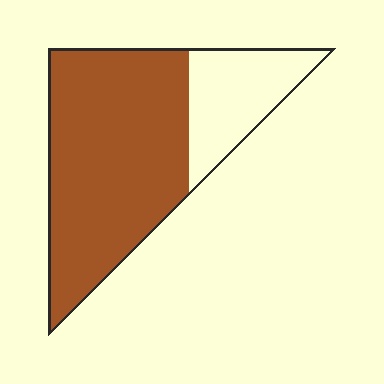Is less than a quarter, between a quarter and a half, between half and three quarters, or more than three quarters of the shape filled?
Between half and three quarters.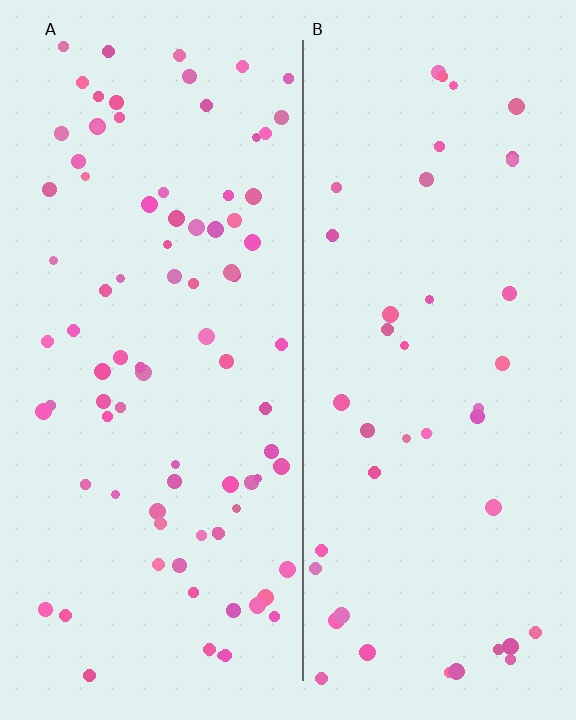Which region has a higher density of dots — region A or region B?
A (the left).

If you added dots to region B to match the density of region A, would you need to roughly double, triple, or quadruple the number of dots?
Approximately double.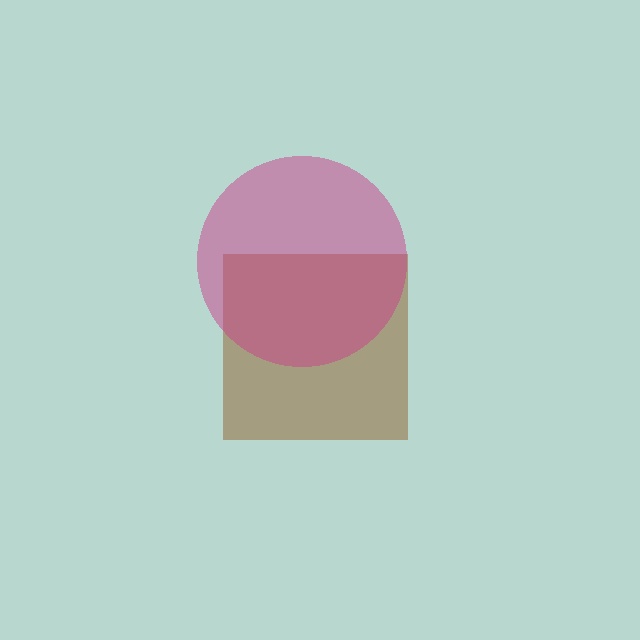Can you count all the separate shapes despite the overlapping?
Yes, there are 2 separate shapes.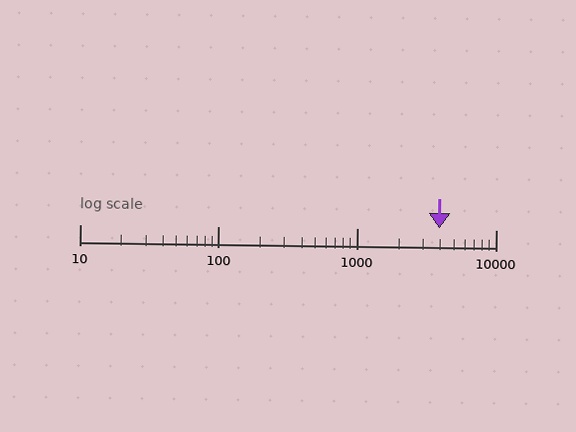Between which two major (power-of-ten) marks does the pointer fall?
The pointer is between 1000 and 10000.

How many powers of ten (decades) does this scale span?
The scale spans 3 decades, from 10 to 10000.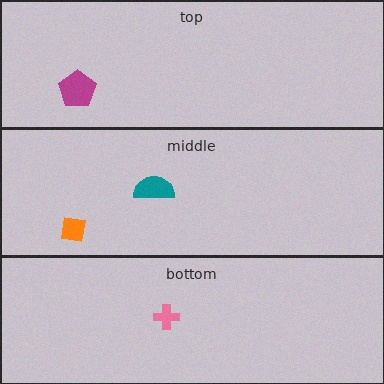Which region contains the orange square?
The middle region.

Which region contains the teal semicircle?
The middle region.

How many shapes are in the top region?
1.